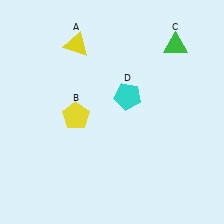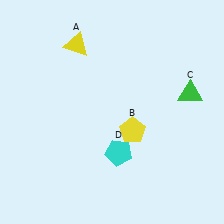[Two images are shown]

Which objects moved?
The objects that moved are: the yellow pentagon (B), the green triangle (C), the cyan pentagon (D).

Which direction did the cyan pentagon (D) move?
The cyan pentagon (D) moved down.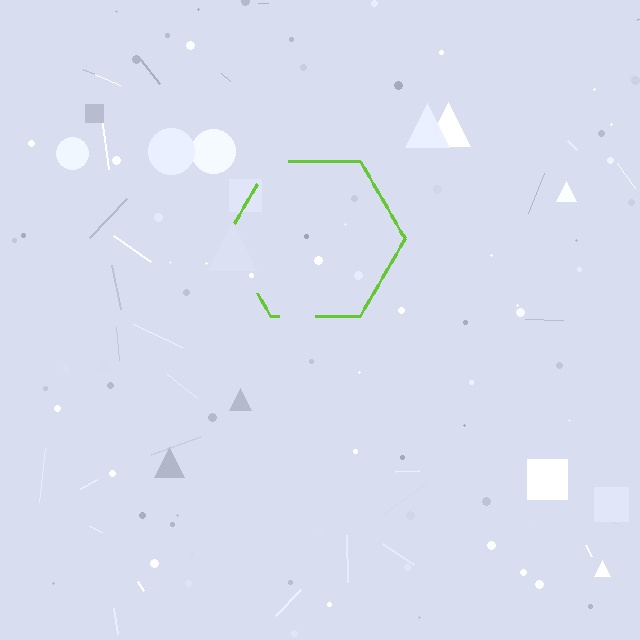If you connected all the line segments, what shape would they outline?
They would outline a hexagon.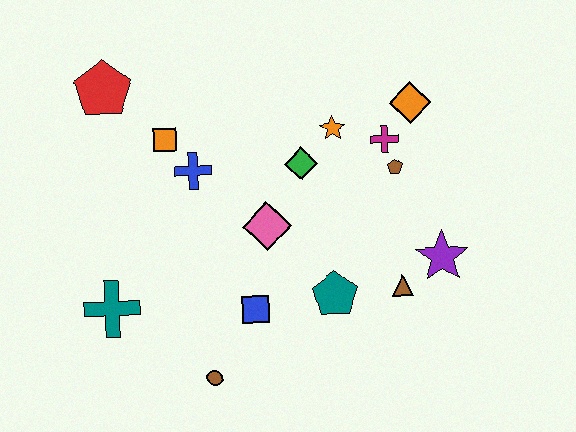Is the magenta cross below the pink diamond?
No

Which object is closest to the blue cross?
The orange square is closest to the blue cross.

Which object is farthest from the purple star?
The red pentagon is farthest from the purple star.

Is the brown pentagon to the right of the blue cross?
Yes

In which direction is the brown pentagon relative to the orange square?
The brown pentagon is to the right of the orange square.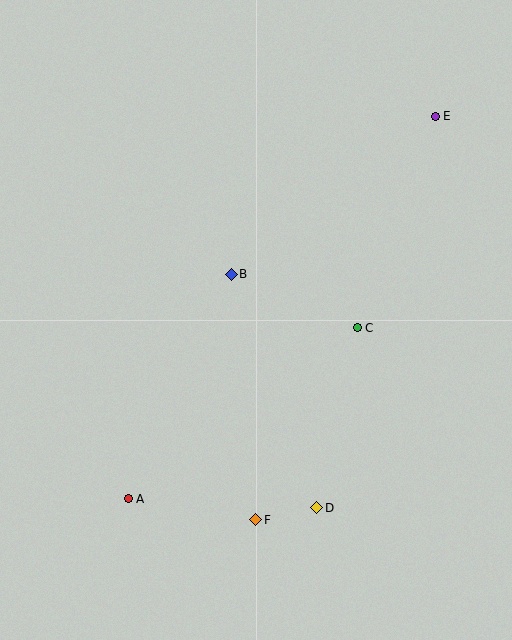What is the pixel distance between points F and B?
The distance between F and B is 247 pixels.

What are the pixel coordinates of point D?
Point D is at (317, 508).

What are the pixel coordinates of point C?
Point C is at (357, 328).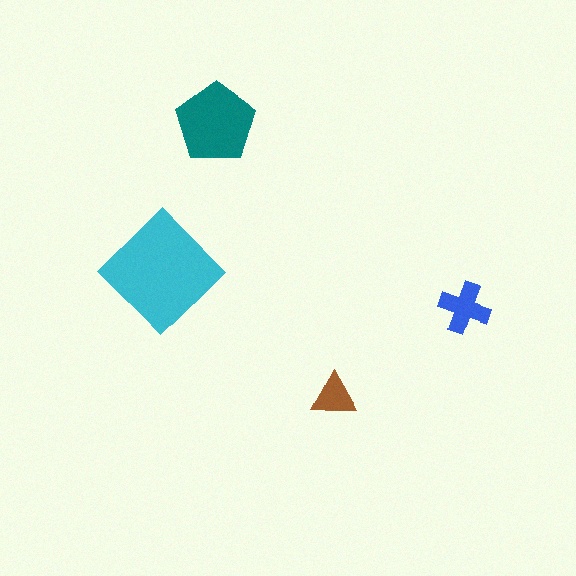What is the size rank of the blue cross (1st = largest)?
3rd.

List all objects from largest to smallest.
The cyan diamond, the teal pentagon, the blue cross, the brown triangle.